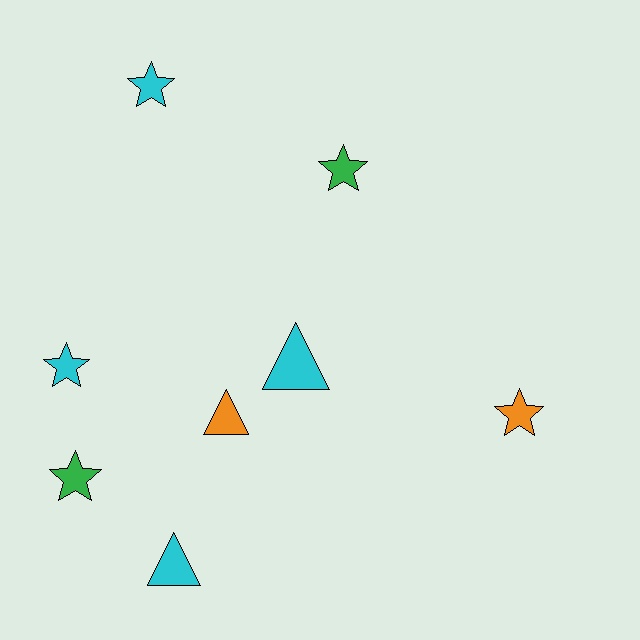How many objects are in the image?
There are 8 objects.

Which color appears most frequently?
Cyan, with 4 objects.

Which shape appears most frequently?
Star, with 5 objects.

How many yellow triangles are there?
There are no yellow triangles.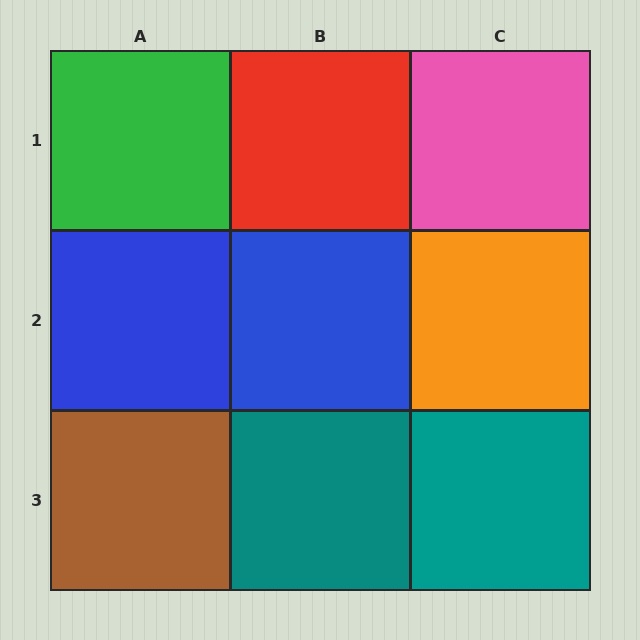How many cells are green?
1 cell is green.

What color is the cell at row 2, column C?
Orange.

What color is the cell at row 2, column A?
Blue.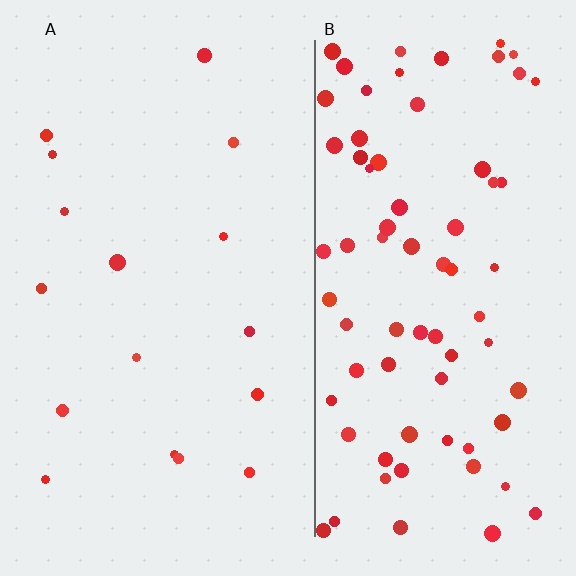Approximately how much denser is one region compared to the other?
Approximately 4.6× — region B over region A.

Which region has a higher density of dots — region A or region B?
B (the right).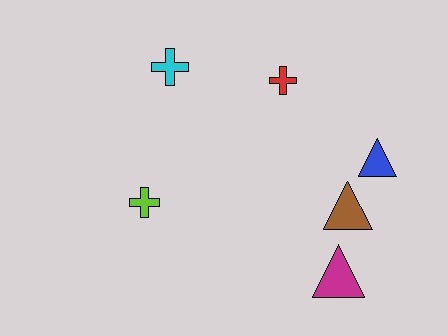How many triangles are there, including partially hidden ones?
There are 3 triangles.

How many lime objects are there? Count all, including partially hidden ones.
There is 1 lime object.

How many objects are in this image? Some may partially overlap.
There are 6 objects.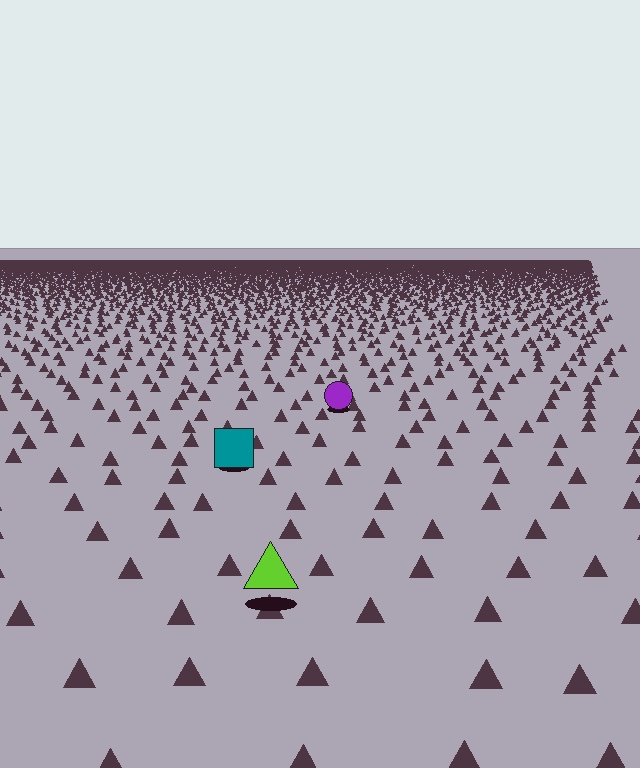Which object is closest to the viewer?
The lime triangle is closest. The texture marks near it are larger and more spread out.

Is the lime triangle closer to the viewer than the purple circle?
Yes. The lime triangle is closer — you can tell from the texture gradient: the ground texture is coarser near it.